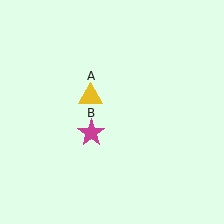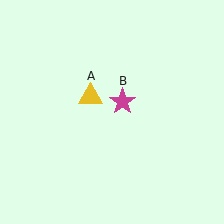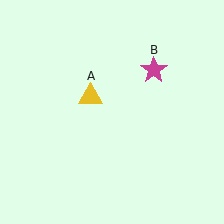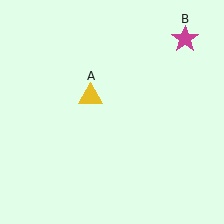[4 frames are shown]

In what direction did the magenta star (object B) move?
The magenta star (object B) moved up and to the right.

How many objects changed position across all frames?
1 object changed position: magenta star (object B).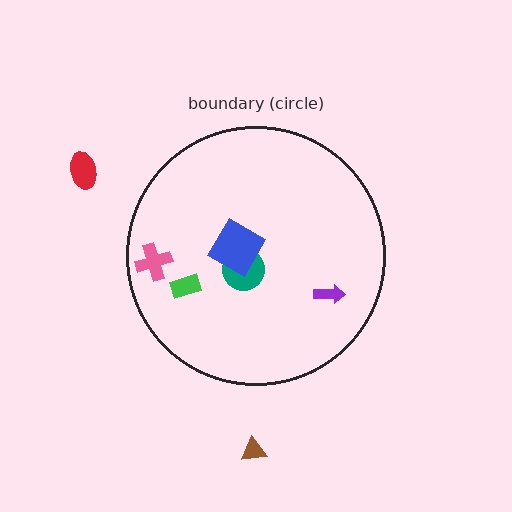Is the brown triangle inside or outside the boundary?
Outside.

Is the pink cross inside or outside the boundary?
Inside.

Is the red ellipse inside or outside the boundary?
Outside.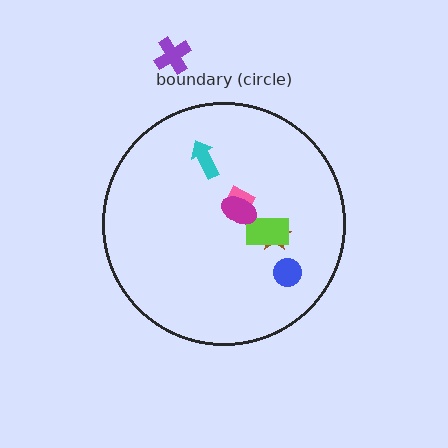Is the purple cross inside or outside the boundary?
Outside.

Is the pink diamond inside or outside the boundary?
Inside.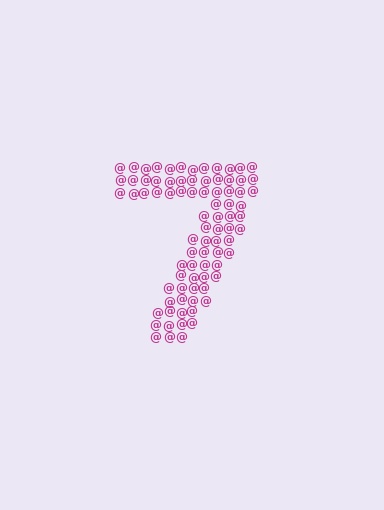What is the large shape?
The large shape is the digit 7.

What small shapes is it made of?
It is made of small at signs.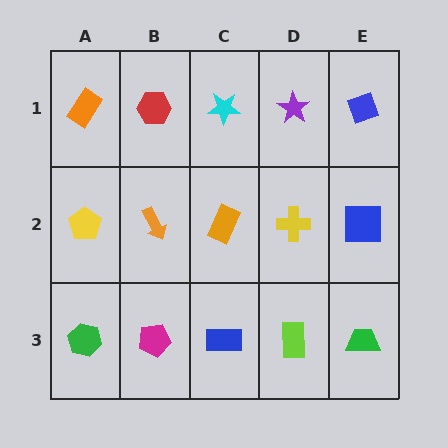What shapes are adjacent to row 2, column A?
An orange rectangle (row 1, column A), a green hexagon (row 3, column A), an orange arrow (row 2, column B).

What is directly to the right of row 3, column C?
A lime rectangle.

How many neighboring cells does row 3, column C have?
3.